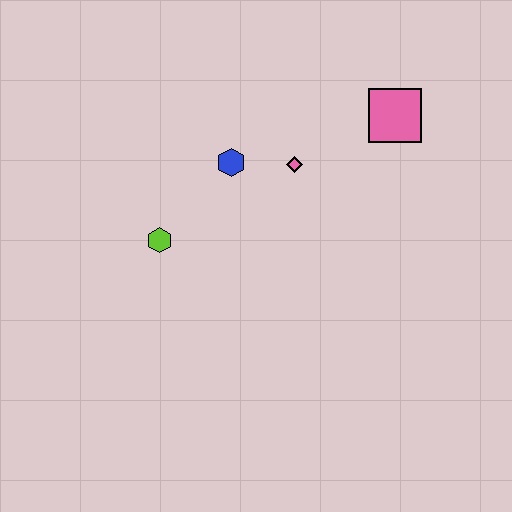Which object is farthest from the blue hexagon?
The pink square is farthest from the blue hexagon.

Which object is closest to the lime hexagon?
The blue hexagon is closest to the lime hexagon.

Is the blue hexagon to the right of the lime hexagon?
Yes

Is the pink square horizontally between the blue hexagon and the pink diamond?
No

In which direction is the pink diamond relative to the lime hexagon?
The pink diamond is to the right of the lime hexagon.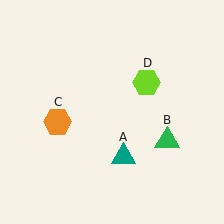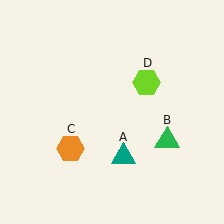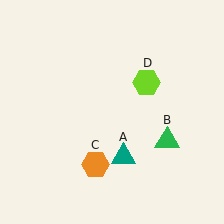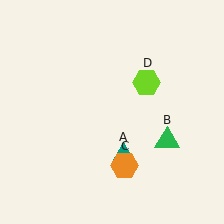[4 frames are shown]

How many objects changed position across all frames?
1 object changed position: orange hexagon (object C).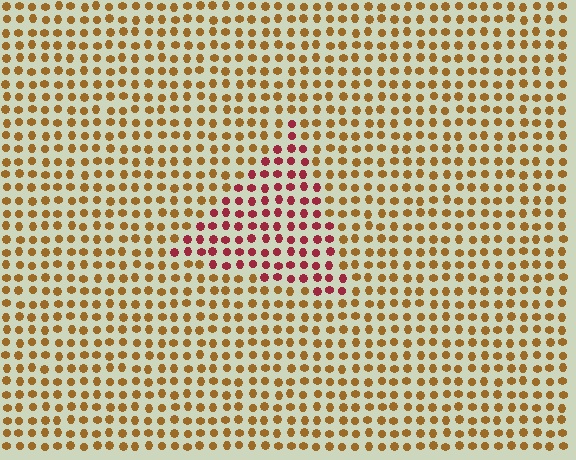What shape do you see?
I see a triangle.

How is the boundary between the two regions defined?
The boundary is defined purely by a slight shift in hue (about 47 degrees). Spacing, size, and orientation are identical on both sides.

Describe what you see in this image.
The image is filled with small brown elements in a uniform arrangement. A triangle-shaped region is visible where the elements are tinted to a slightly different hue, forming a subtle color boundary.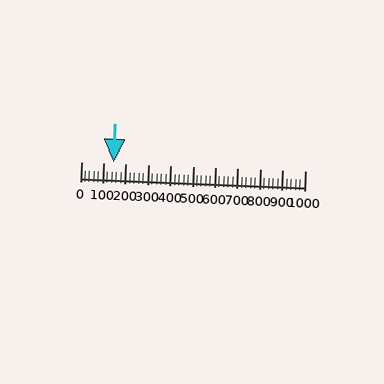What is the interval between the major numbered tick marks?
The major tick marks are spaced 100 units apart.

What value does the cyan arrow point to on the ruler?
The cyan arrow points to approximately 143.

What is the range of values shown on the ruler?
The ruler shows values from 0 to 1000.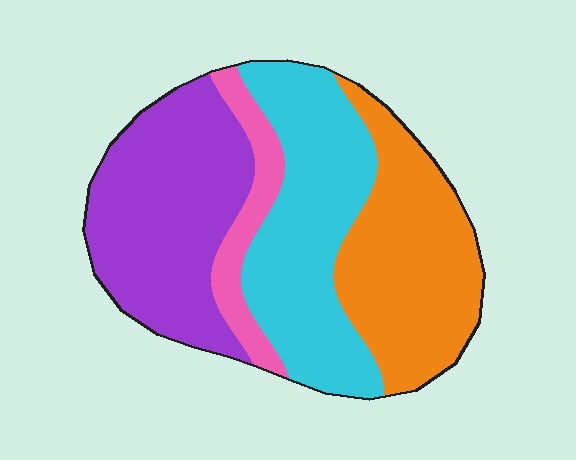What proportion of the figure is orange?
Orange takes up between a sixth and a third of the figure.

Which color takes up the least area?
Pink, at roughly 10%.